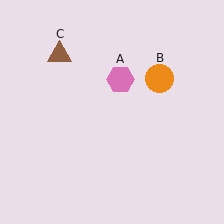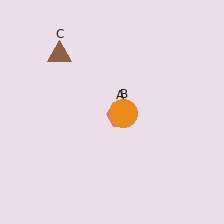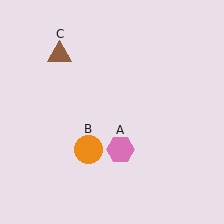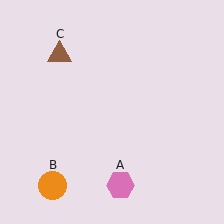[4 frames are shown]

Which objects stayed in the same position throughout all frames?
Brown triangle (object C) remained stationary.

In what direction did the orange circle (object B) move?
The orange circle (object B) moved down and to the left.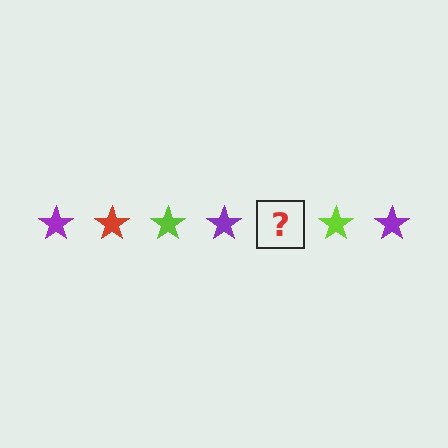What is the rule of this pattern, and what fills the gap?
The rule is that the pattern cycles through purple, red, lime stars. The gap should be filled with a red star.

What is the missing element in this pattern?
The missing element is a red star.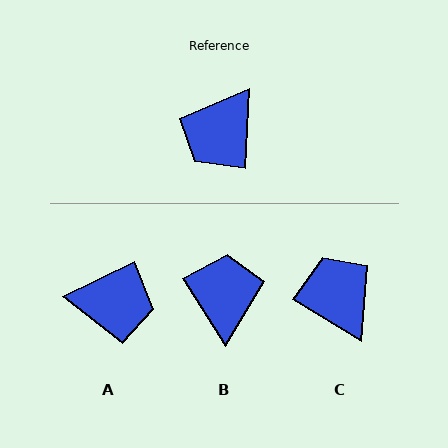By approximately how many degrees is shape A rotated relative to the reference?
Approximately 120 degrees counter-clockwise.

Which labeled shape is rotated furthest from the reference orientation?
B, about 144 degrees away.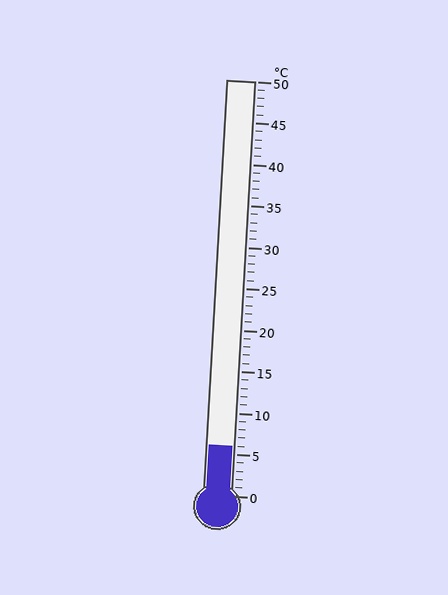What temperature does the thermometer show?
The thermometer shows approximately 6°C.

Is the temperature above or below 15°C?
The temperature is below 15°C.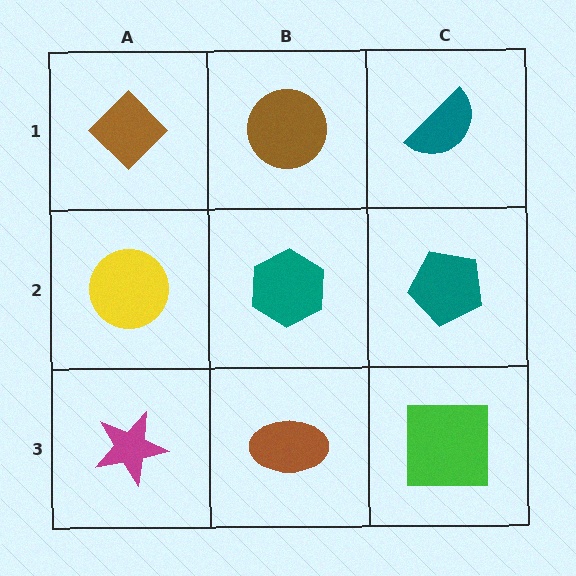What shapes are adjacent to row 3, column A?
A yellow circle (row 2, column A), a brown ellipse (row 3, column B).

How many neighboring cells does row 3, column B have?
3.